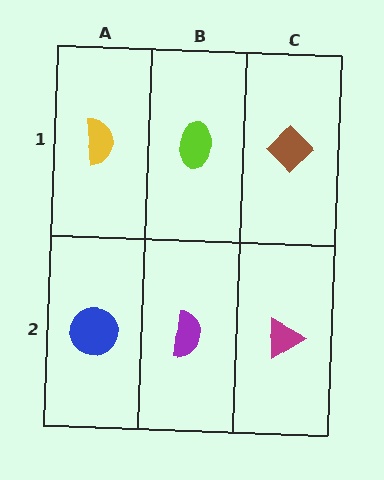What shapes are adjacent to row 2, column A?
A yellow semicircle (row 1, column A), a purple semicircle (row 2, column B).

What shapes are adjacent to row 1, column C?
A magenta triangle (row 2, column C), a lime ellipse (row 1, column B).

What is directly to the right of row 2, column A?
A purple semicircle.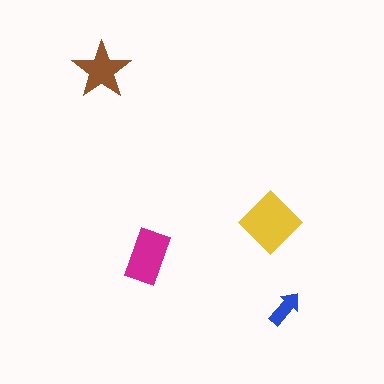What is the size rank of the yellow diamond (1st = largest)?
1st.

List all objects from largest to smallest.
The yellow diamond, the magenta rectangle, the brown star, the blue arrow.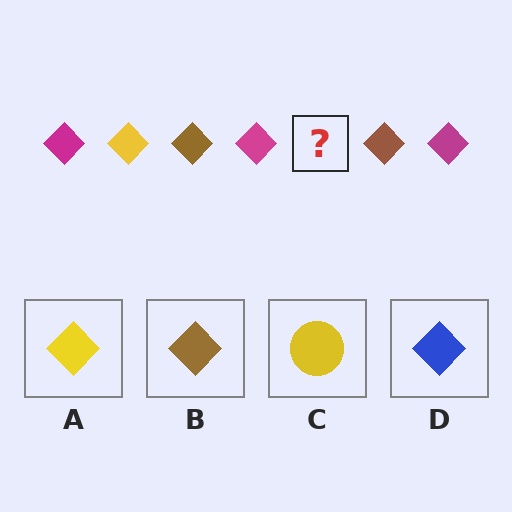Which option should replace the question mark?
Option A.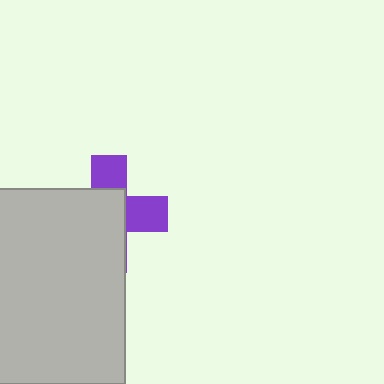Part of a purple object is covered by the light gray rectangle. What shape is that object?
It is a cross.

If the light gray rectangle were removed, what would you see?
You would see the complete purple cross.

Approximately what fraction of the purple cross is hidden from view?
Roughly 62% of the purple cross is hidden behind the light gray rectangle.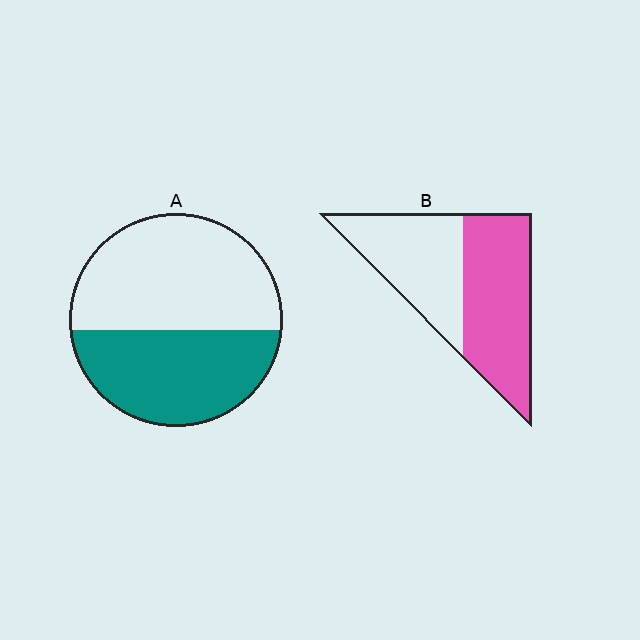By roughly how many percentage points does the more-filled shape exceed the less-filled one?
By roughly 10 percentage points (B over A).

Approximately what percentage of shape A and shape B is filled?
A is approximately 45% and B is approximately 55%.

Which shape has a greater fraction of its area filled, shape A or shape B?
Shape B.